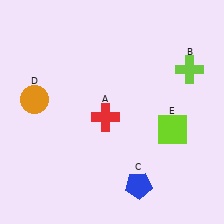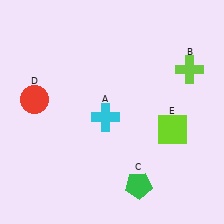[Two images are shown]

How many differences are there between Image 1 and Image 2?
There are 3 differences between the two images.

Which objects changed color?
A changed from red to cyan. C changed from blue to green. D changed from orange to red.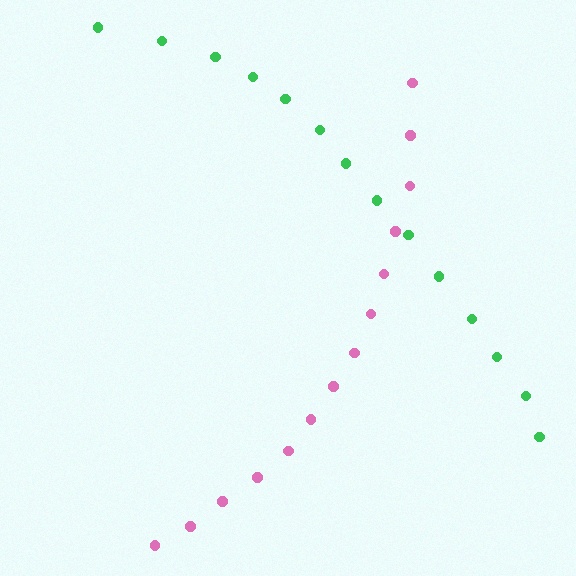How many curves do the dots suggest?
There are 2 distinct paths.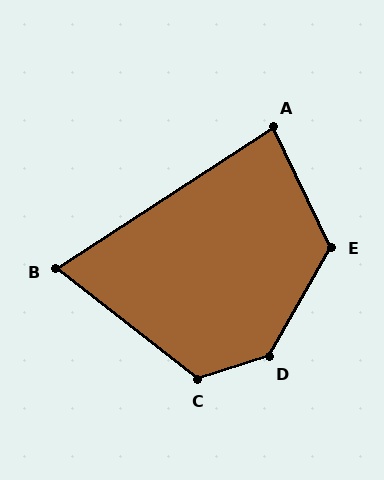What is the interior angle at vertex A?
Approximately 82 degrees (acute).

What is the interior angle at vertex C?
Approximately 124 degrees (obtuse).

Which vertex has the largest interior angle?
D, at approximately 138 degrees.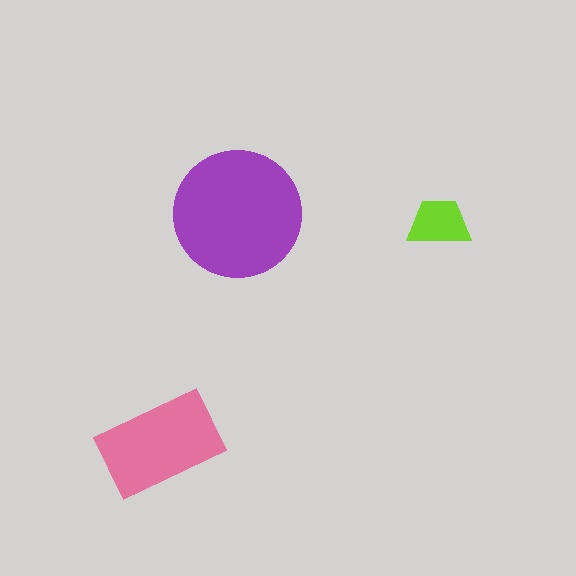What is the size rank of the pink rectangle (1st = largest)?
2nd.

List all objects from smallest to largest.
The lime trapezoid, the pink rectangle, the purple circle.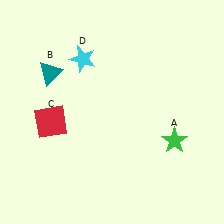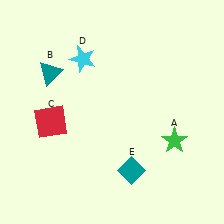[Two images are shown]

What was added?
A teal diamond (E) was added in Image 2.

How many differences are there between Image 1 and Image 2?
There is 1 difference between the two images.